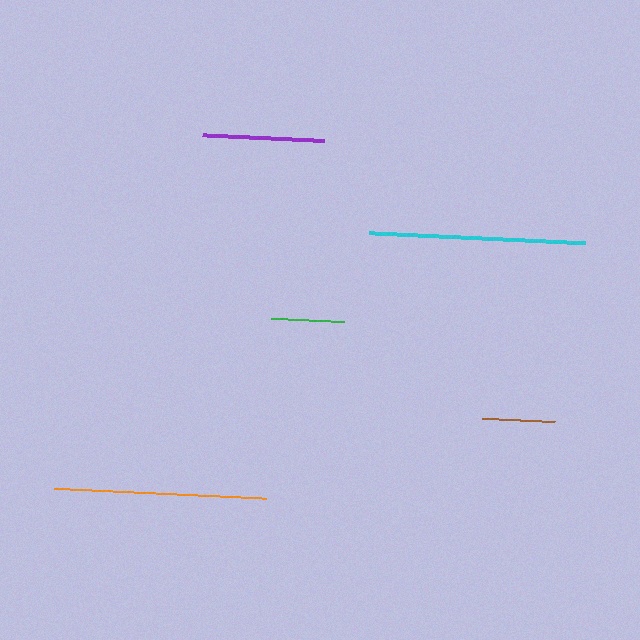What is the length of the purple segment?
The purple segment is approximately 122 pixels long.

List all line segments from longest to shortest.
From longest to shortest: cyan, orange, purple, green, brown.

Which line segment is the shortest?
The brown line is the shortest at approximately 73 pixels.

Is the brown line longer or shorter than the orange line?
The orange line is longer than the brown line.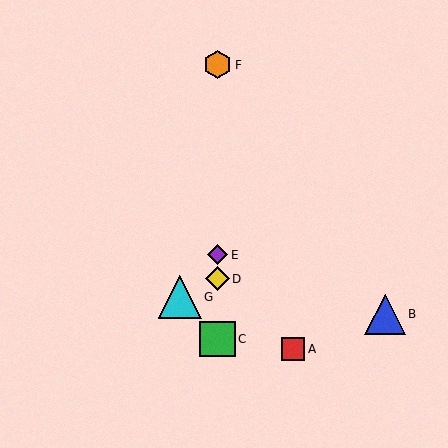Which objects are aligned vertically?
Objects C, D, E, F are aligned vertically.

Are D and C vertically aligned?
Yes, both are at x≈218.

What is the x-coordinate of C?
Object C is at x≈218.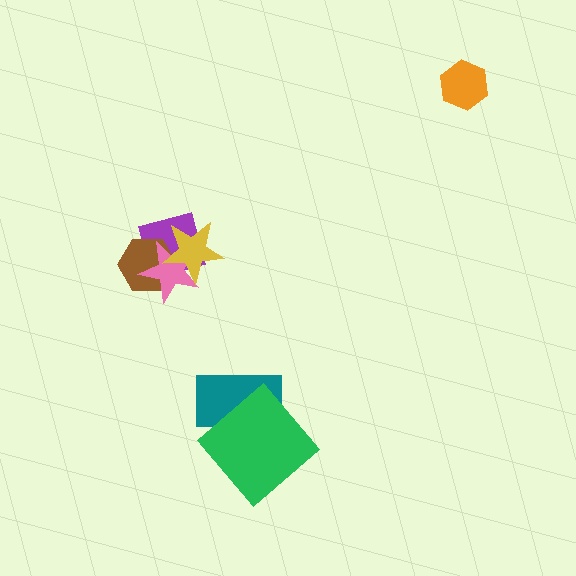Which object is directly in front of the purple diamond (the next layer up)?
The brown hexagon is directly in front of the purple diamond.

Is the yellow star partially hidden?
No, no other shape covers it.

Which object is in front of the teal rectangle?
The green diamond is in front of the teal rectangle.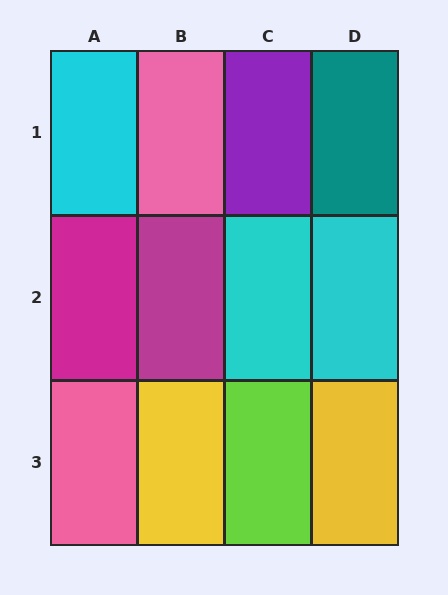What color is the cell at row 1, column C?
Purple.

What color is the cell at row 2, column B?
Magenta.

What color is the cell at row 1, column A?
Cyan.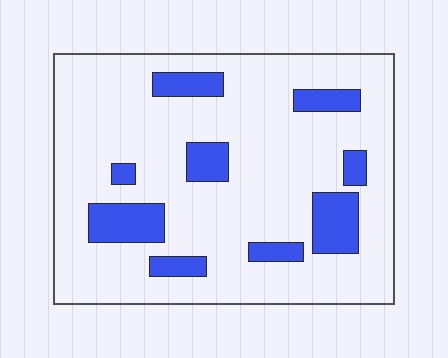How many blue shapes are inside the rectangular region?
9.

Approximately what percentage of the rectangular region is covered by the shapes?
Approximately 15%.